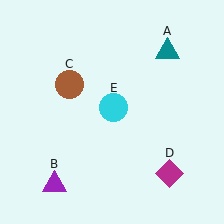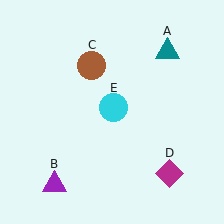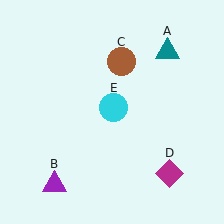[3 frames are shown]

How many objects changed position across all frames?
1 object changed position: brown circle (object C).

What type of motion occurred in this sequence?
The brown circle (object C) rotated clockwise around the center of the scene.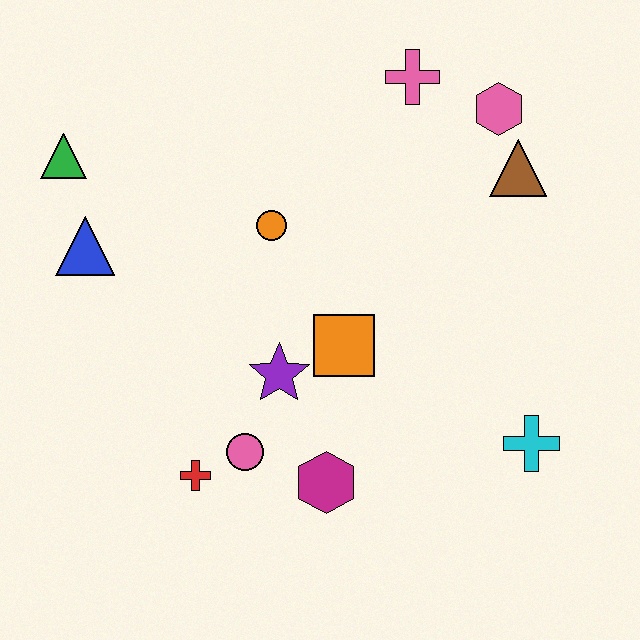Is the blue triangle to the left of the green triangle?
No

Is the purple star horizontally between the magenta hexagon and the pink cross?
No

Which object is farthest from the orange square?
The green triangle is farthest from the orange square.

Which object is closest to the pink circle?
The red cross is closest to the pink circle.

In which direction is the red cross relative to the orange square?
The red cross is to the left of the orange square.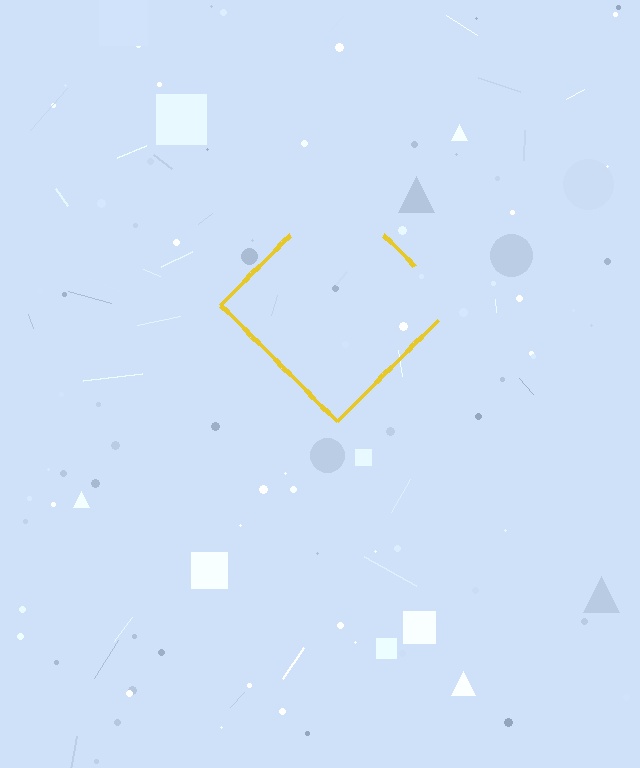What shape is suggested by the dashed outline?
The dashed outline suggests a diamond.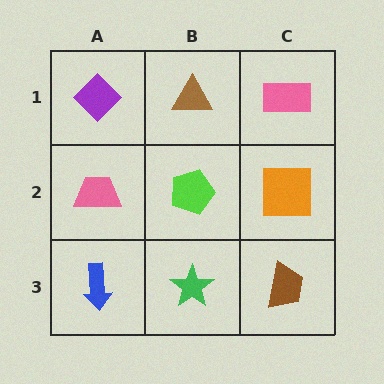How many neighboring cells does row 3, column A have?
2.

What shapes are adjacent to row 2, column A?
A purple diamond (row 1, column A), a blue arrow (row 3, column A), a lime pentagon (row 2, column B).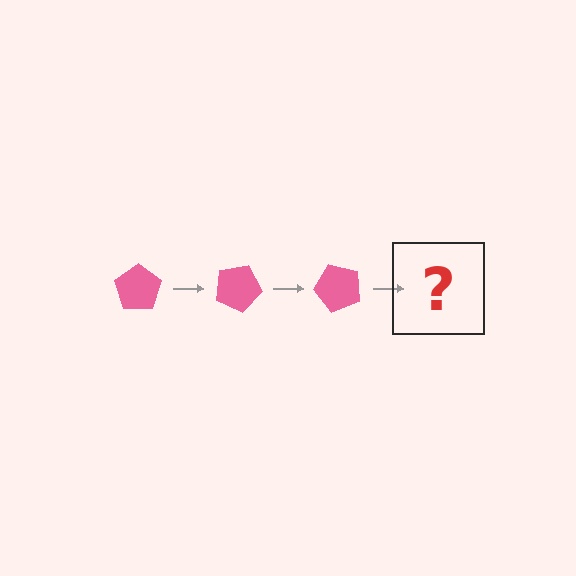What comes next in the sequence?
The next element should be a pink pentagon rotated 75 degrees.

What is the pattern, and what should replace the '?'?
The pattern is that the pentagon rotates 25 degrees each step. The '?' should be a pink pentagon rotated 75 degrees.